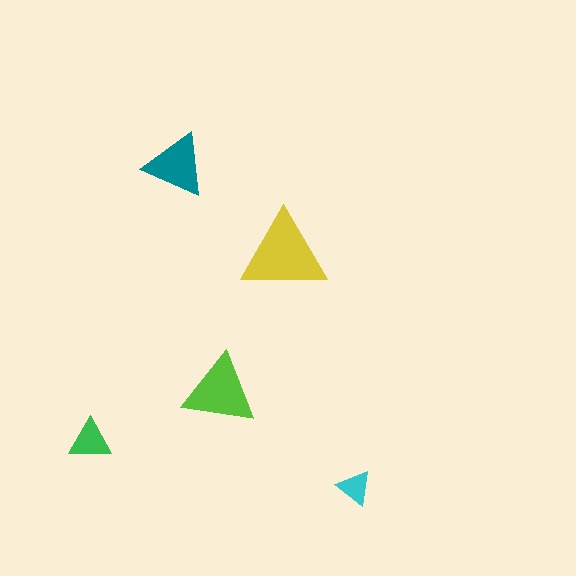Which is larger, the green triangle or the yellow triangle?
The yellow one.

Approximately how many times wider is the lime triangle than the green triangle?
About 1.5 times wider.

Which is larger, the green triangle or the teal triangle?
The teal one.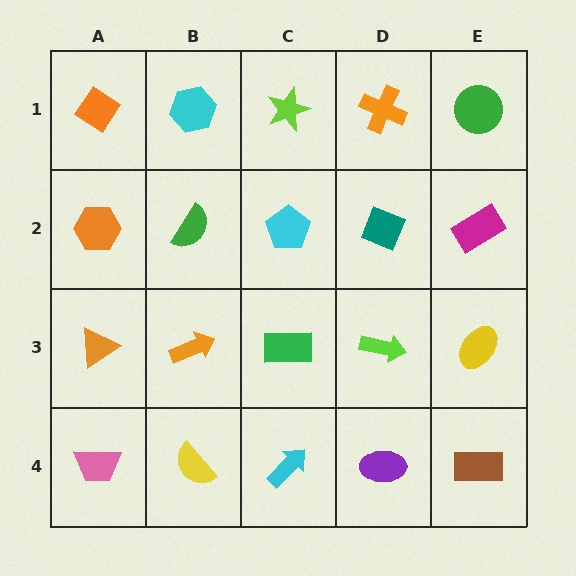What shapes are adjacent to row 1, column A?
An orange hexagon (row 2, column A), a cyan hexagon (row 1, column B).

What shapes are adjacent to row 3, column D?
A teal diamond (row 2, column D), a purple ellipse (row 4, column D), a green rectangle (row 3, column C), a yellow ellipse (row 3, column E).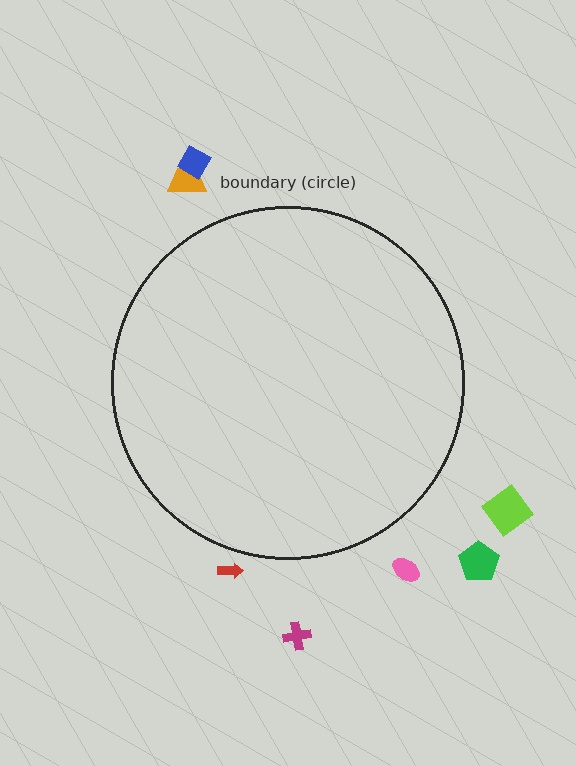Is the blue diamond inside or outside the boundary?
Outside.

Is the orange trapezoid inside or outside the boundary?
Outside.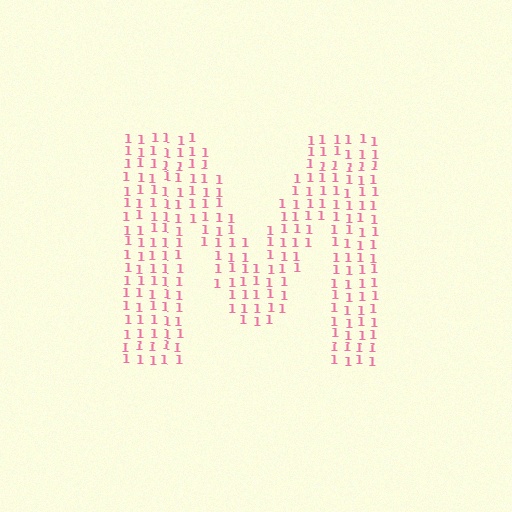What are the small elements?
The small elements are digit 1's.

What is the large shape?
The large shape is the letter M.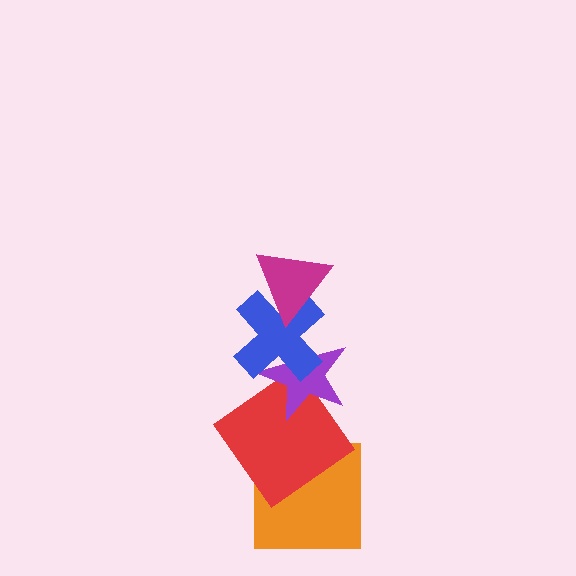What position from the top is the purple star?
The purple star is 3rd from the top.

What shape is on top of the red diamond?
The purple star is on top of the red diamond.